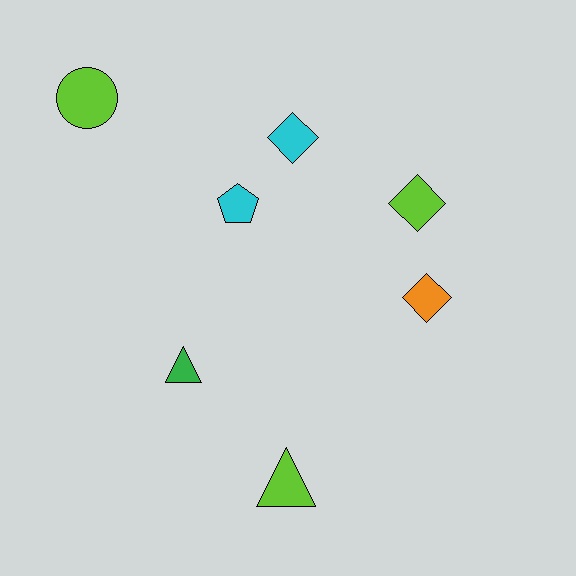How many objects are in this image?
There are 7 objects.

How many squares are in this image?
There are no squares.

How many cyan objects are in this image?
There are 2 cyan objects.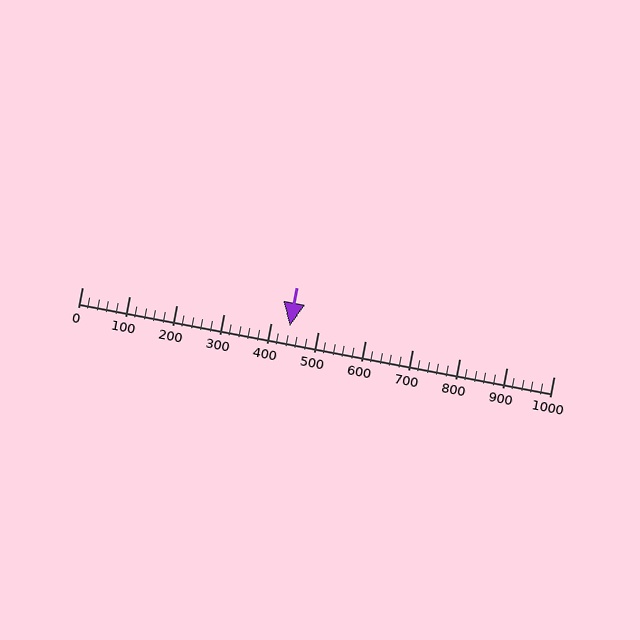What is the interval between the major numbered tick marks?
The major tick marks are spaced 100 units apart.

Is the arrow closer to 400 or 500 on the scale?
The arrow is closer to 400.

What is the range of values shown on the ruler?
The ruler shows values from 0 to 1000.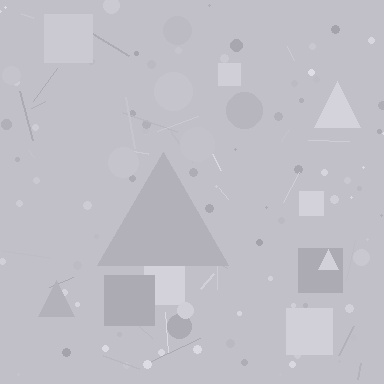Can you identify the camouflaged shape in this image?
The camouflaged shape is a triangle.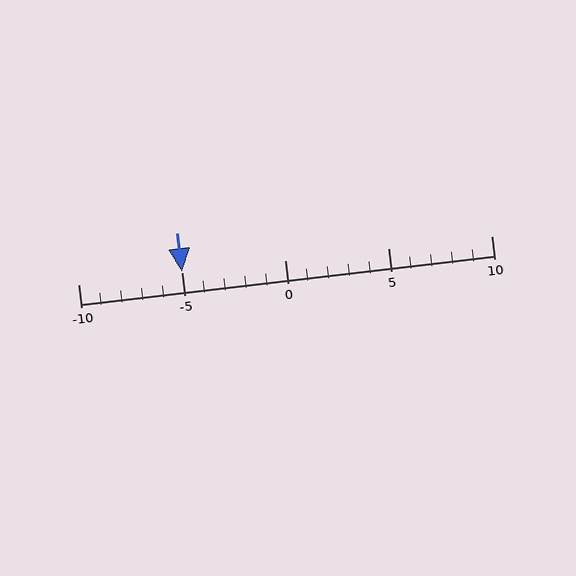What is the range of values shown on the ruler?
The ruler shows values from -10 to 10.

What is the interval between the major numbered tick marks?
The major tick marks are spaced 5 units apart.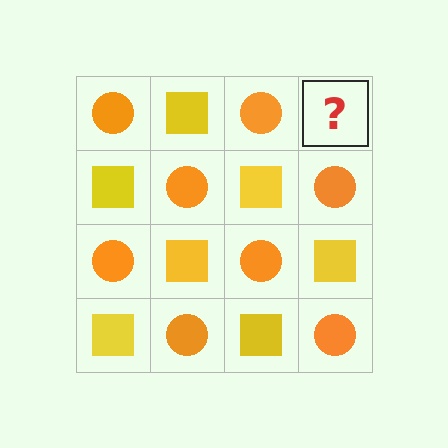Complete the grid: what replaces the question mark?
The question mark should be replaced with a yellow square.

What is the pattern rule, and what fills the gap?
The rule is that it alternates orange circle and yellow square in a checkerboard pattern. The gap should be filled with a yellow square.